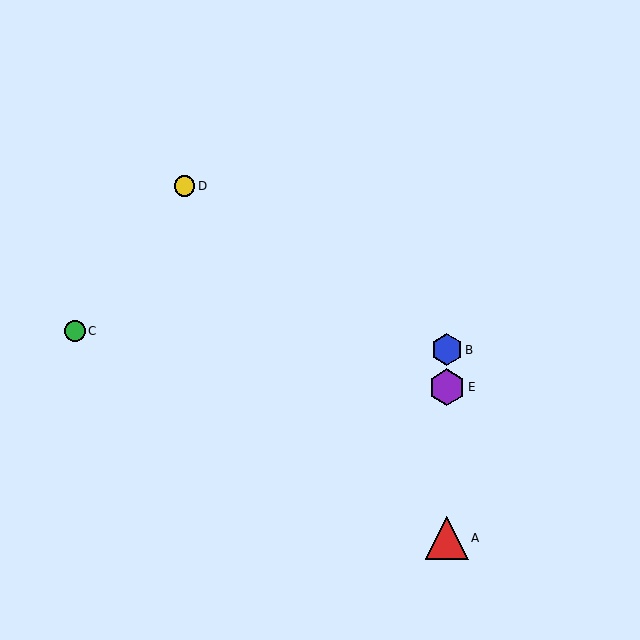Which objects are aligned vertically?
Objects A, B, E are aligned vertically.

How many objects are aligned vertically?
3 objects (A, B, E) are aligned vertically.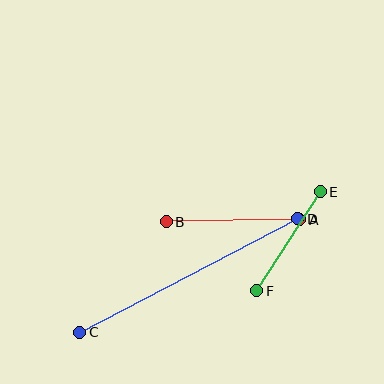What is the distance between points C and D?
The distance is approximately 246 pixels.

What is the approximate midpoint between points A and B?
The midpoint is at approximately (233, 221) pixels.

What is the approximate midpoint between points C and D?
The midpoint is at approximately (189, 276) pixels.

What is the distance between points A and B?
The distance is approximately 134 pixels.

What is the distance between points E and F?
The distance is approximately 117 pixels.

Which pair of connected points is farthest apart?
Points C and D are farthest apart.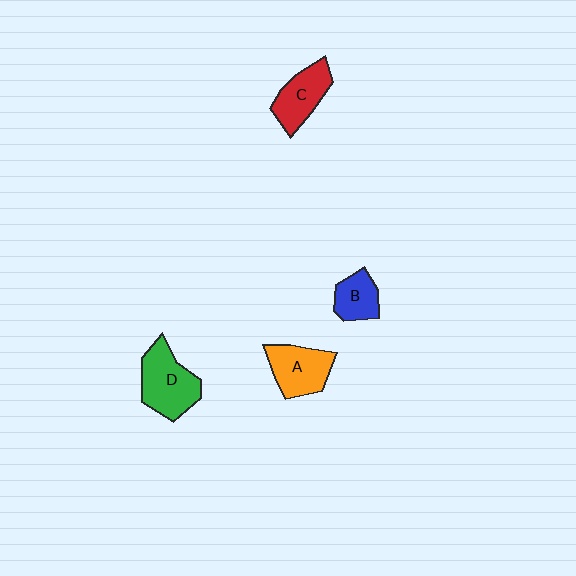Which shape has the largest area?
Shape D (green).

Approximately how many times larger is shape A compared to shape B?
Approximately 1.5 times.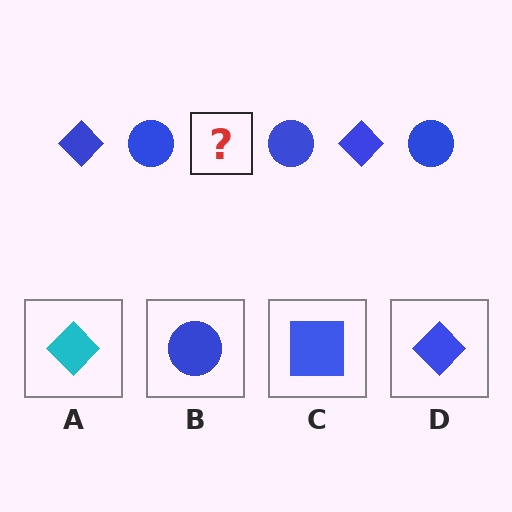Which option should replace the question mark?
Option D.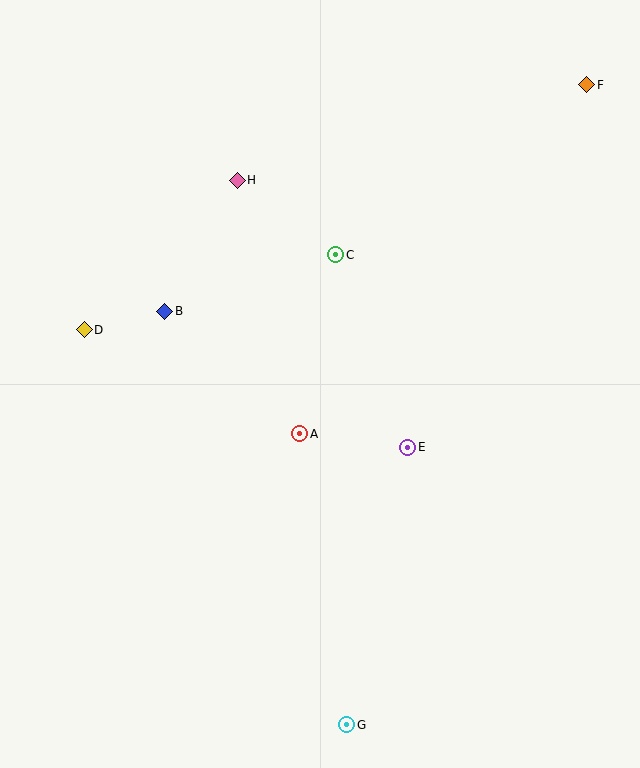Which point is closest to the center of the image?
Point A at (300, 434) is closest to the center.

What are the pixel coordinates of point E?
Point E is at (408, 447).